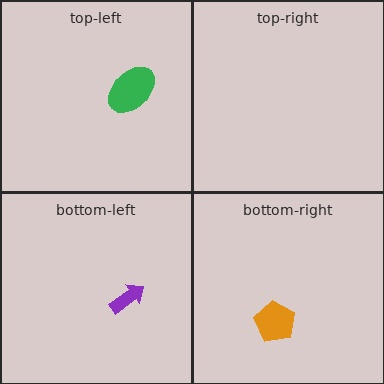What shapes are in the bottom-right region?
The orange pentagon.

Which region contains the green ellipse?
The top-left region.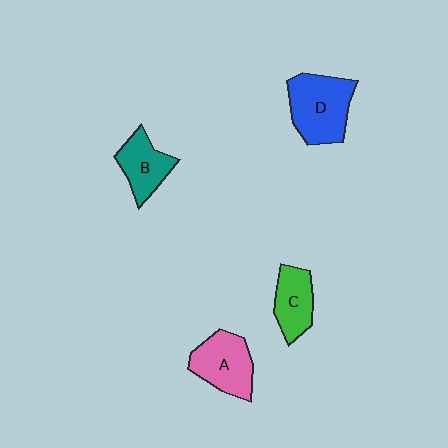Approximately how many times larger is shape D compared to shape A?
Approximately 1.2 times.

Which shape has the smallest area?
Shape C (green).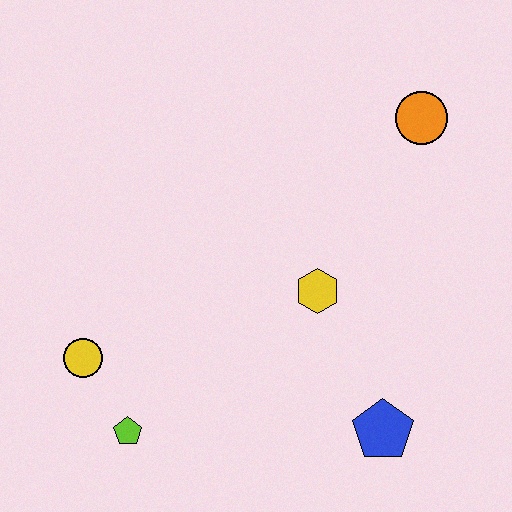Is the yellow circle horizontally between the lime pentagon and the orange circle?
No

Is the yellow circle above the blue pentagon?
Yes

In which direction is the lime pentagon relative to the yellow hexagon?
The lime pentagon is to the left of the yellow hexagon.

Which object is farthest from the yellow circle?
The orange circle is farthest from the yellow circle.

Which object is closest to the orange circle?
The yellow hexagon is closest to the orange circle.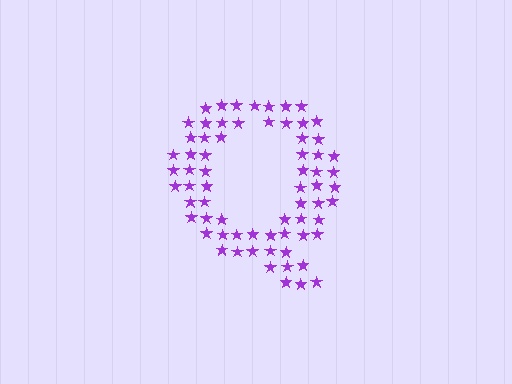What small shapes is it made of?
It is made of small stars.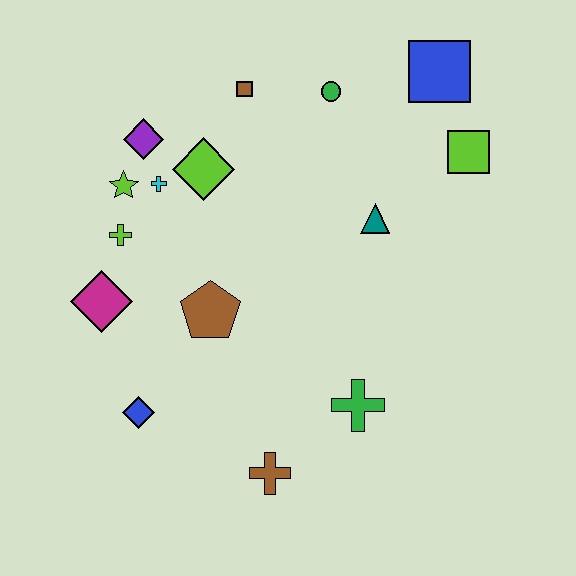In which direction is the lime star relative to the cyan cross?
The lime star is to the left of the cyan cross.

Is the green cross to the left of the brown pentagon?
No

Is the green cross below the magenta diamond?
Yes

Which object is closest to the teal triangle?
The lime square is closest to the teal triangle.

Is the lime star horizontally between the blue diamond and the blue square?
No